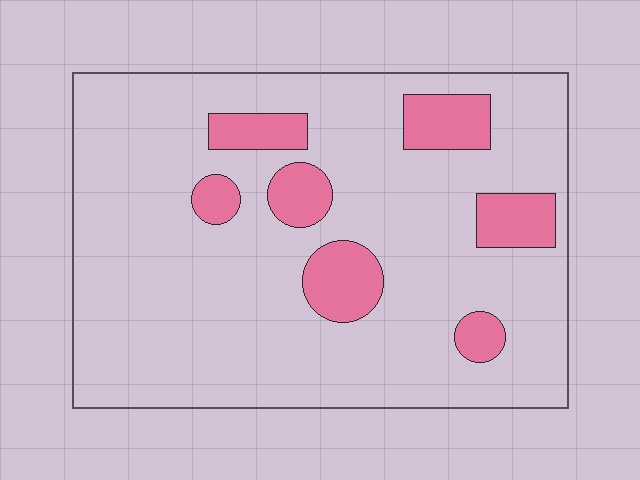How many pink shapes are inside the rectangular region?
7.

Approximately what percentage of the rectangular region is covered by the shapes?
Approximately 15%.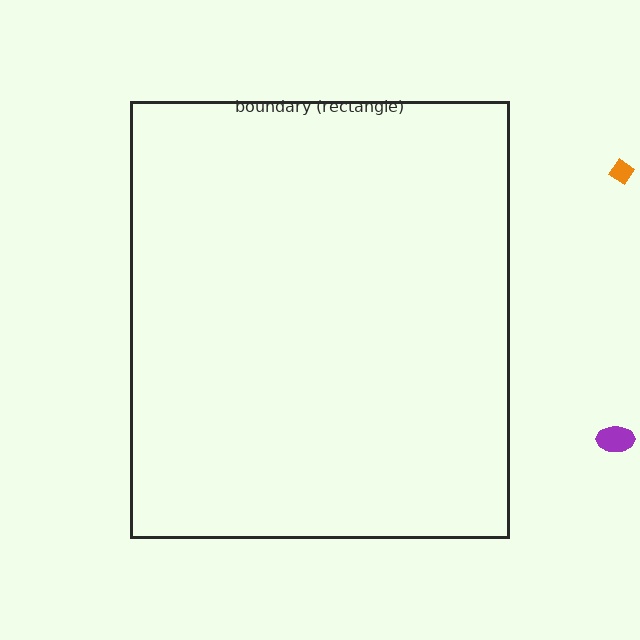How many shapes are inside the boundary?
0 inside, 2 outside.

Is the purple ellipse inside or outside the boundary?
Outside.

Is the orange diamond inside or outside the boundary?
Outside.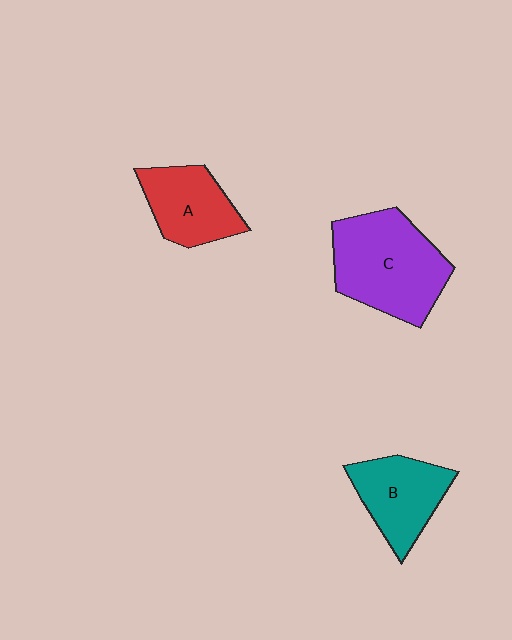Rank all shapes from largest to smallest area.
From largest to smallest: C (purple), B (teal), A (red).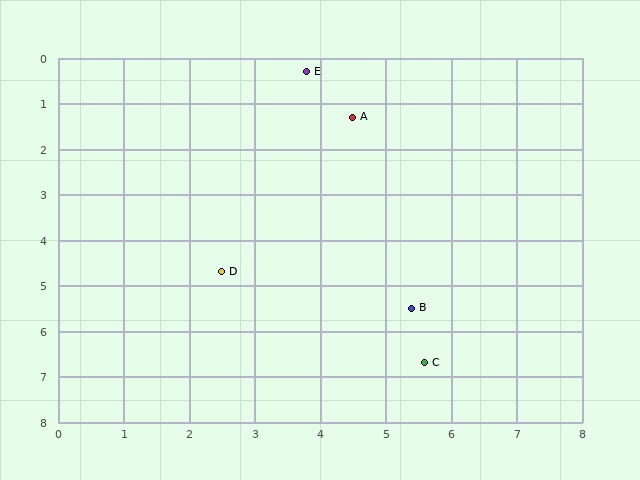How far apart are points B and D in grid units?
Points B and D are about 3.0 grid units apart.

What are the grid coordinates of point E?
Point E is at approximately (3.8, 0.3).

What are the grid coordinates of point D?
Point D is at approximately (2.5, 4.7).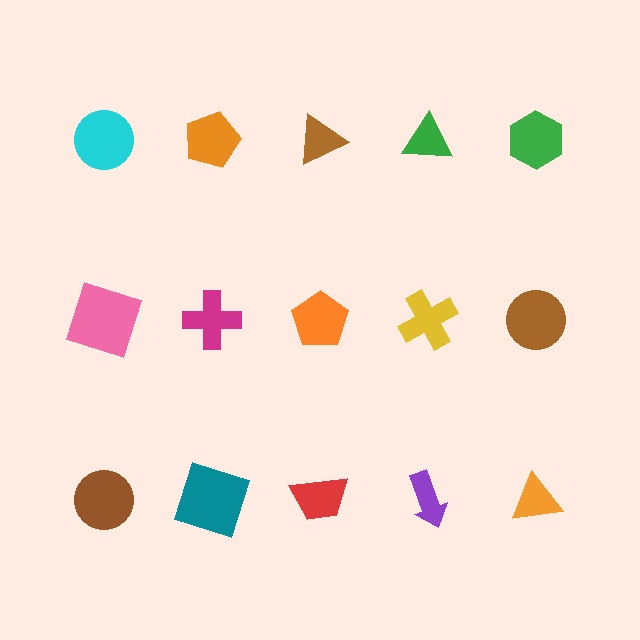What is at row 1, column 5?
A green hexagon.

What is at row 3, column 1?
A brown circle.